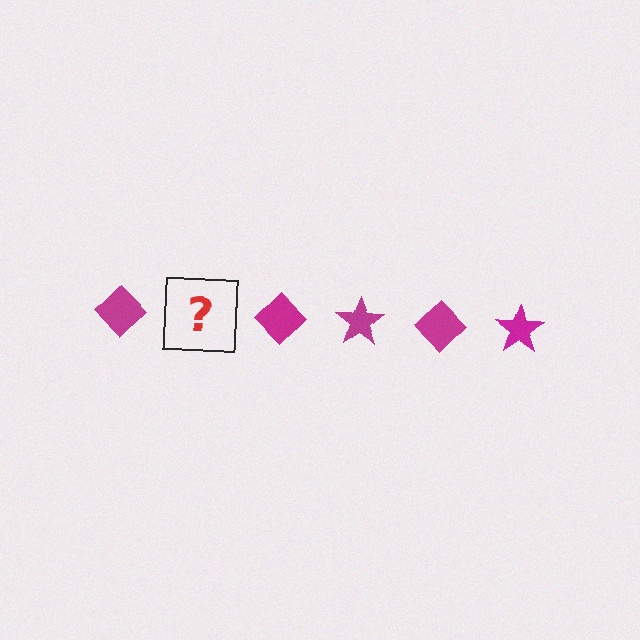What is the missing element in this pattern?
The missing element is a magenta star.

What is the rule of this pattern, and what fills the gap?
The rule is that the pattern cycles through diamond, star shapes in magenta. The gap should be filled with a magenta star.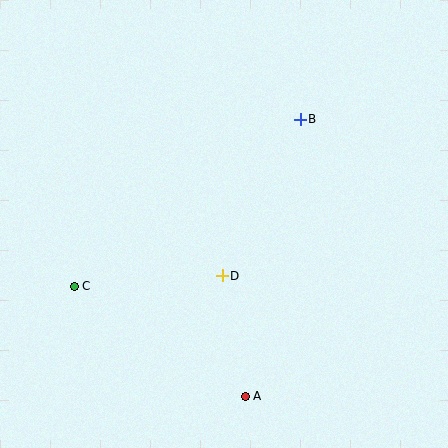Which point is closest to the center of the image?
Point D at (222, 276) is closest to the center.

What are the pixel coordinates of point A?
Point A is at (245, 396).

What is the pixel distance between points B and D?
The distance between B and D is 175 pixels.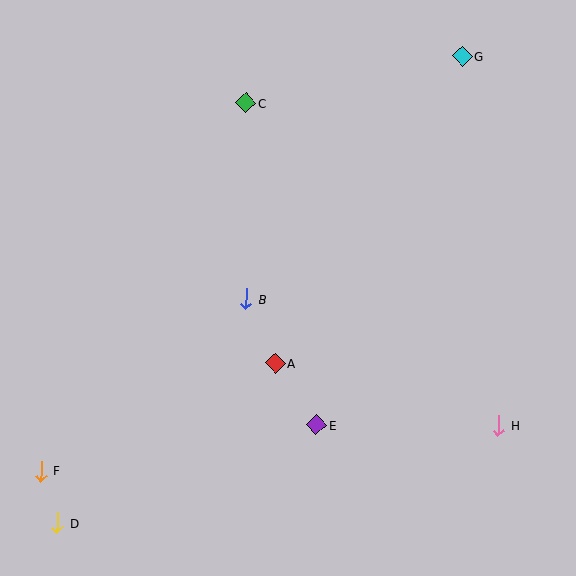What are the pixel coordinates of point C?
Point C is at (246, 103).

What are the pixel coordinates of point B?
Point B is at (246, 299).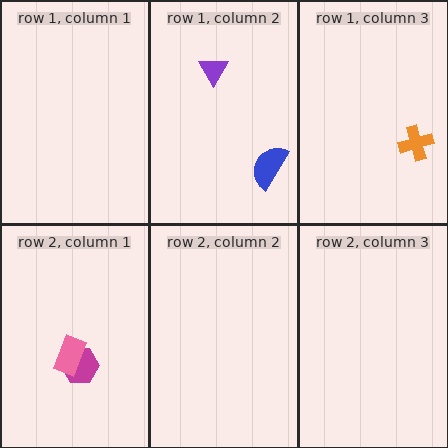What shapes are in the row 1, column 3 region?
The orange cross.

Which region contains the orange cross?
The row 1, column 3 region.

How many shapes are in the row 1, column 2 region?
2.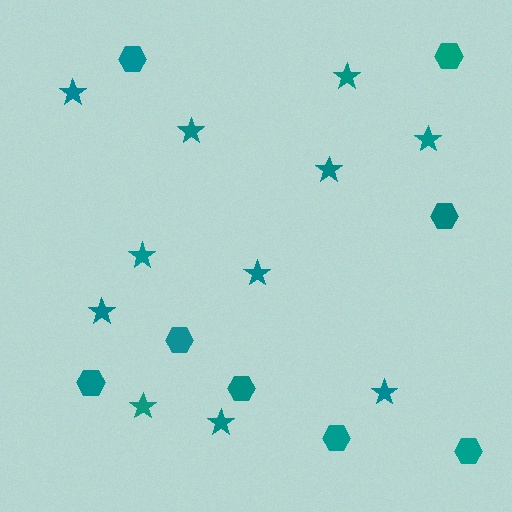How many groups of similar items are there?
There are 2 groups: one group of stars (11) and one group of hexagons (8).